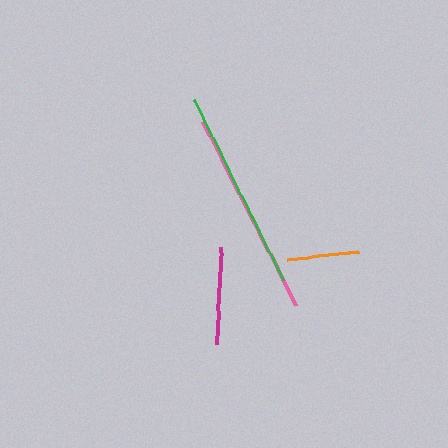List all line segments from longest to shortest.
From longest to shortest: pink, green, magenta, orange.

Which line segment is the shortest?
The orange line is the shortest at approximately 73 pixels.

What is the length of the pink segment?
The pink segment is approximately 206 pixels long.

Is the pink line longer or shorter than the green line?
The pink line is longer than the green line.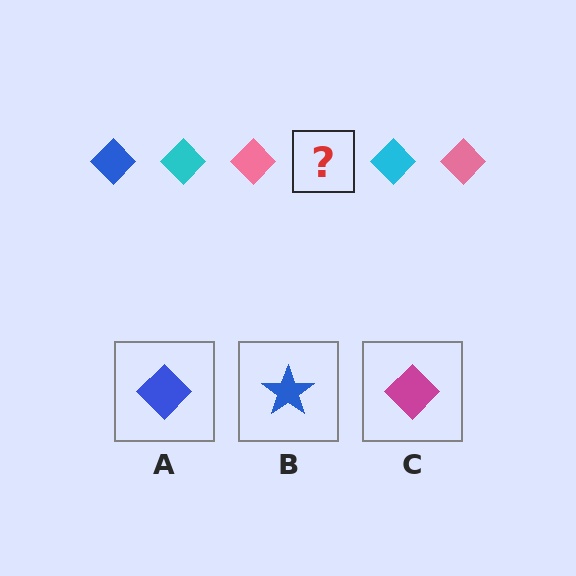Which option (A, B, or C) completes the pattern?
A.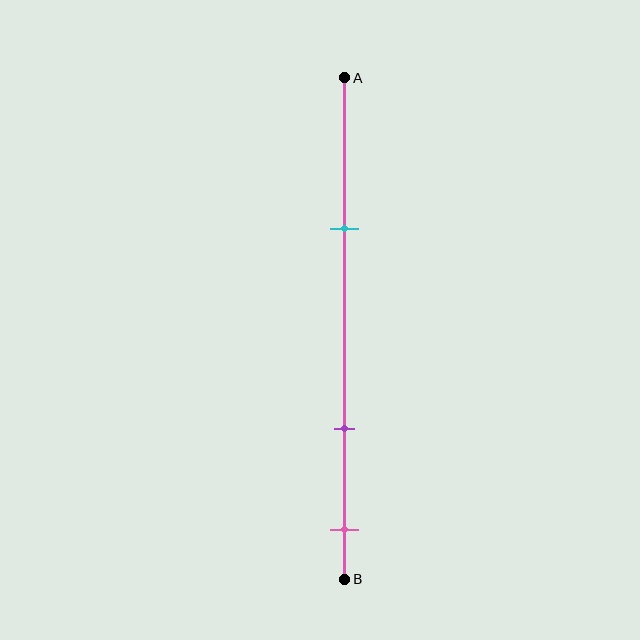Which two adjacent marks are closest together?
The purple and pink marks are the closest adjacent pair.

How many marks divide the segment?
There are 3 marks dividing the segment.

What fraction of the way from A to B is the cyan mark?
The cyan mark is approximately 30% (0.3) of the way from A to B.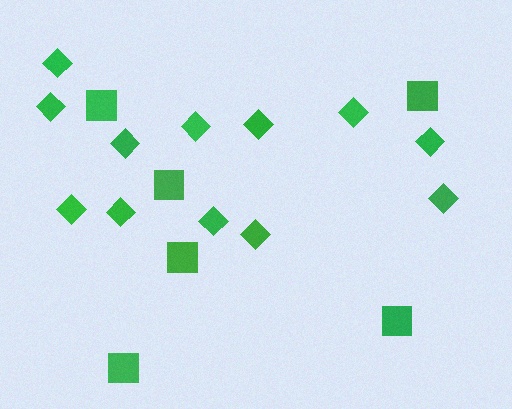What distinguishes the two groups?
There are 2 groups: one group of diamonds (12) and one group of squares (6).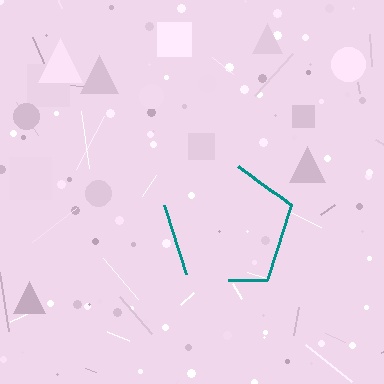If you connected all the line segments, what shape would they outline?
They would outline a pentagon.